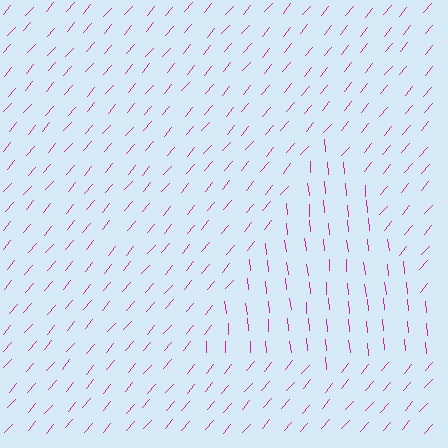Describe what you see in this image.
The image is filled with small magenta line segments. A triangle region in the image has lines oriented differently from the surrounding lines, creating a visible texture boundary.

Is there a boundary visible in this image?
Yes, there is a texture boundary formed by a change in line orientation.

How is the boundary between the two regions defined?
The boundary is defined purely by a change in line orientation (approximately 45 degrees difference). All lines are the same color and thickness.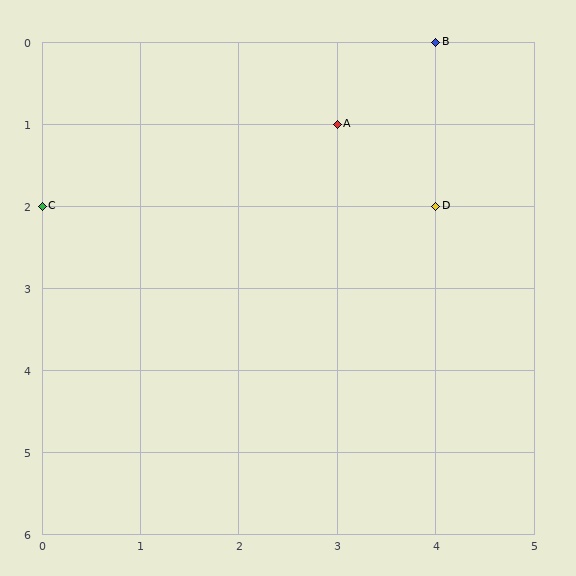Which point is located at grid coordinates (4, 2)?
Point D is at (4, 2).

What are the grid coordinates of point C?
Point C is at grid coordinates (0, 2).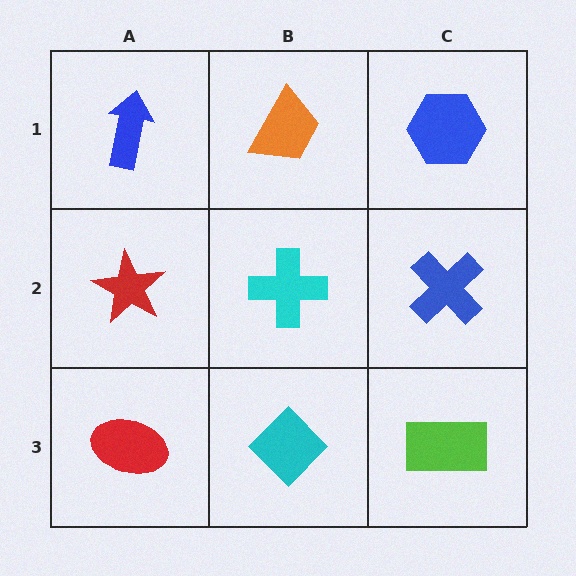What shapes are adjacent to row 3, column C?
A blue cross (row 2, column C), a cyan diamond (row 3, column B).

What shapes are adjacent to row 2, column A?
A blue arrow (row 1, column A), a red ellipse (row 3, column A), a cyan cross (row 2, column B).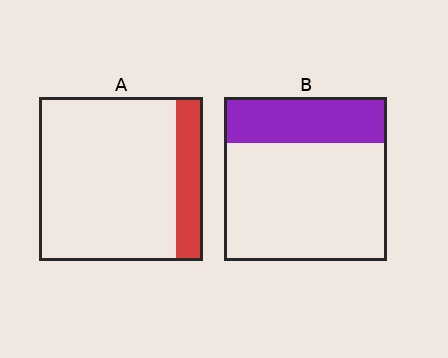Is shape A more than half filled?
No.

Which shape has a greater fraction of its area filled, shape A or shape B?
Shape B.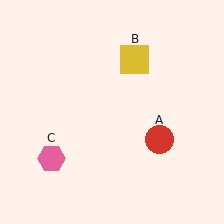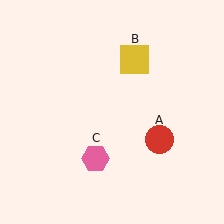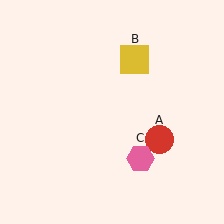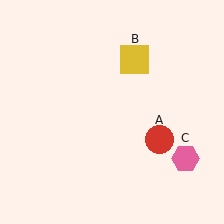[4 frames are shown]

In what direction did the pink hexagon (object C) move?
The pink hexagon (object C) moved right.